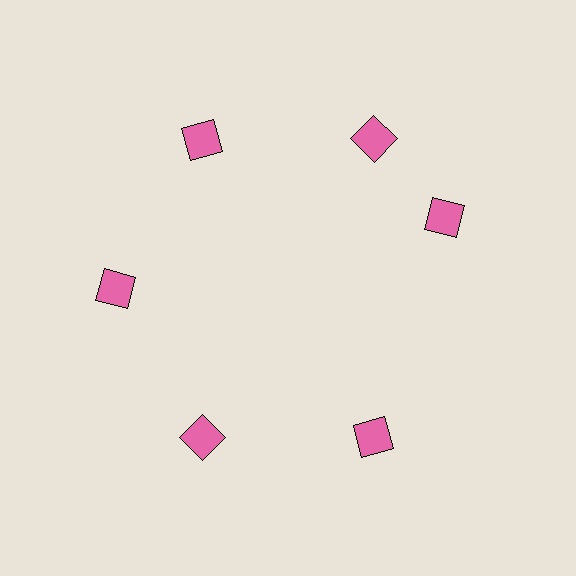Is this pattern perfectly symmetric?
No. The 6 pink diamonds are arranged in a ring, but one element near the 3 o'clock position is rotated out of alignment along the ring, breaking the 6-fold rotational symmetry.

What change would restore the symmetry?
The symmetry would be restored by rotating it back into even spacing with its neighbors so that all 6 diamonds sit at equal angles and equal distance from the center.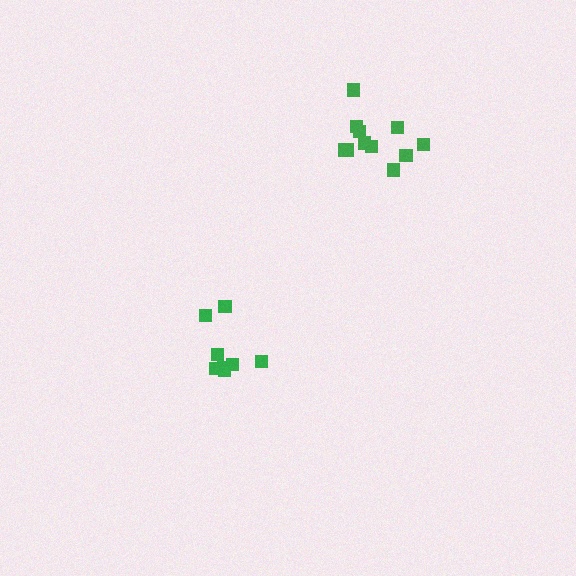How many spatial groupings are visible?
There are 2 spatial groupings.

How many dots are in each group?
Group 1: 8 dots, Group 2: 11 dots (19 total).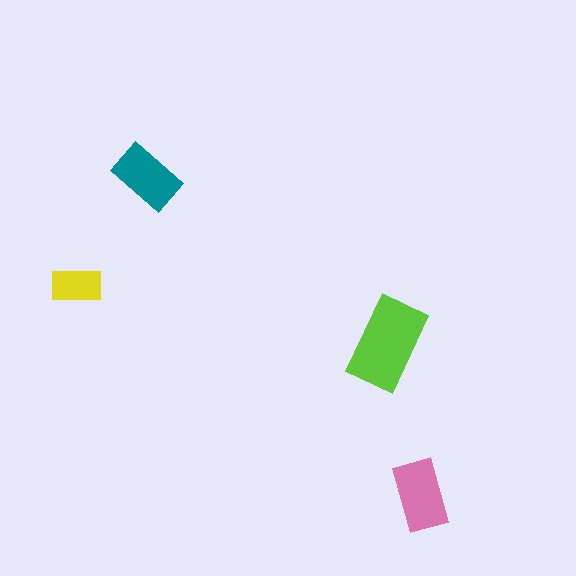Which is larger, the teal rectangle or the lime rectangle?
The lime one.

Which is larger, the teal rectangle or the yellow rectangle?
The teal one.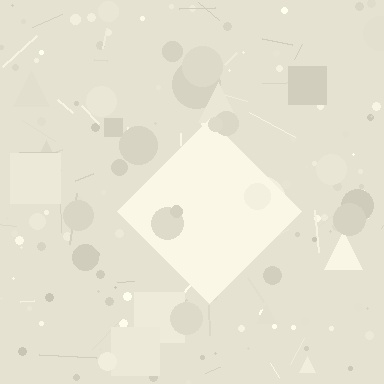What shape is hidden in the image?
A diamond is hidden in the image.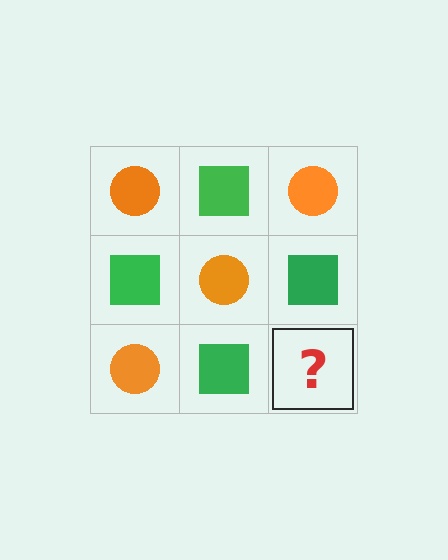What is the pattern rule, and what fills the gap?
The rule is that it alternates orange circle and green square in a checkerboard pattern. The gap should be filled with an orange circle.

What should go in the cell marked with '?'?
The missing cell should contain an orange circle.